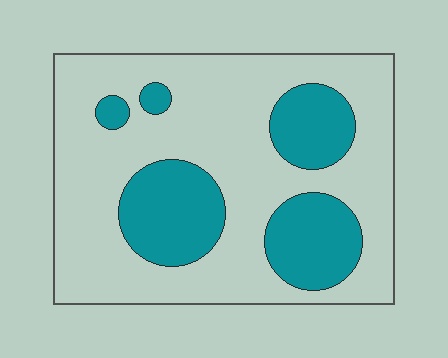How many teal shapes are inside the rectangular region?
5.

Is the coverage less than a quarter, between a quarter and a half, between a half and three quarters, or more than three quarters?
Between a quarter and a half.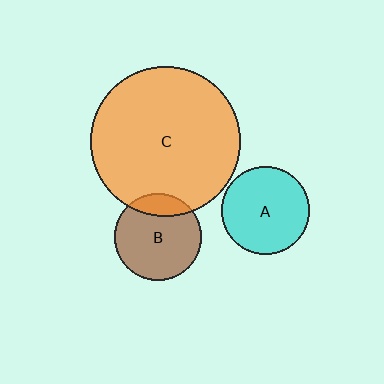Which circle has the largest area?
Circle C (orange).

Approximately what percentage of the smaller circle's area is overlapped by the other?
Approximately 15%.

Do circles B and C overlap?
Yes.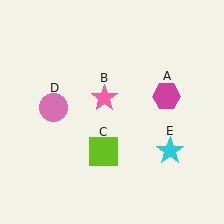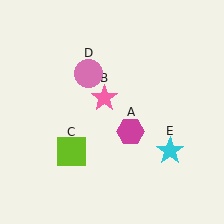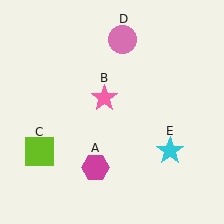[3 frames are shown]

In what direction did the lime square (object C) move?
The lime square (object C) moved left.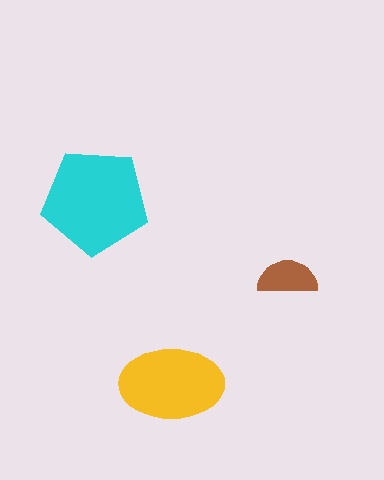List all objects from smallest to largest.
The brown semicircle, the yellow ellipse, the cyan pentagon.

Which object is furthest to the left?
The cyan pentagon is leftmost.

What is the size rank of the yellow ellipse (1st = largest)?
2nd.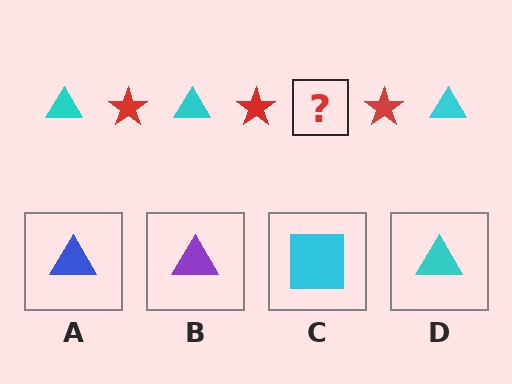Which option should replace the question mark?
Option D.